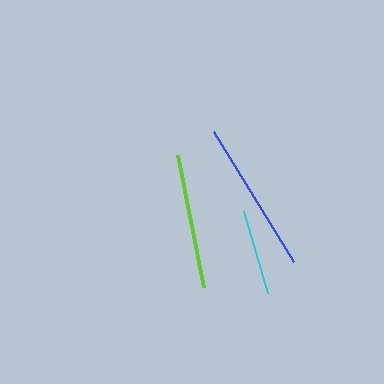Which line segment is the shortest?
The cyan line is the shortest at approximately 86 pixels.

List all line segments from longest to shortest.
From longest to shortest: blue, lime, cyan.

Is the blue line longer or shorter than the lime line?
The blue line is longer than the lime line.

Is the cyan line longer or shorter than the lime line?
The lime line is longer than the cyan line.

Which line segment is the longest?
The blue line is the longest at approximately 153 pixels.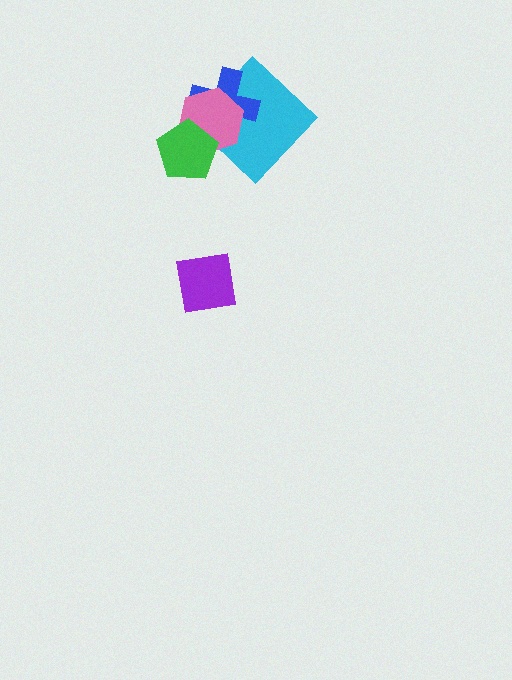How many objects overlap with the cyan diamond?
2 objects overlap with the cyan diamond.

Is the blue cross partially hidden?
Yes, it is partially covered by another shape.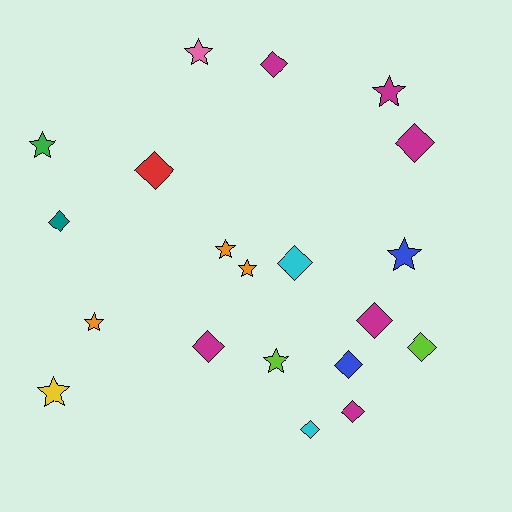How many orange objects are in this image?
There are 3 orange objects.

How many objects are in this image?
There are 20 objects.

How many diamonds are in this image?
There are 11 diamonds.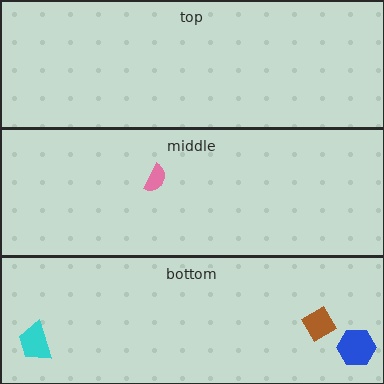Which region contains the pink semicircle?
The middle region.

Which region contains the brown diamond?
The bottom region.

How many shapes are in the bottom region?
3.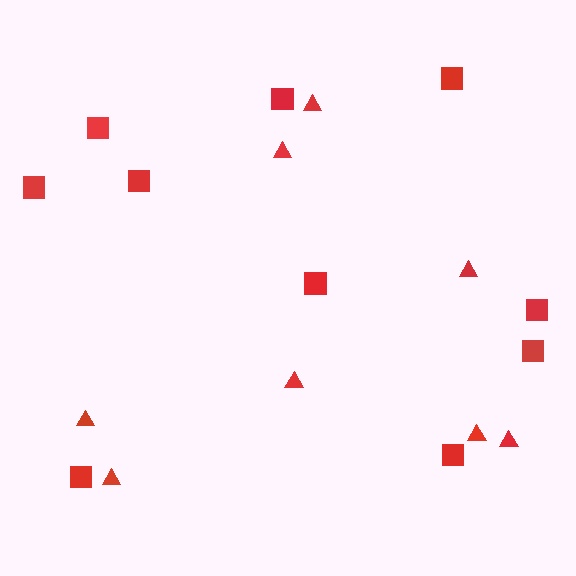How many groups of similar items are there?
There are 2 groups: one group of triangles (8) and one group of squares (10).